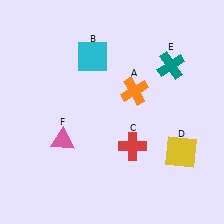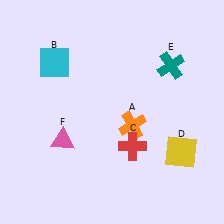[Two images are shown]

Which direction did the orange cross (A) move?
The orange cross (A) moved down.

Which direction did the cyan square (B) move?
The cyan square (B) moved left.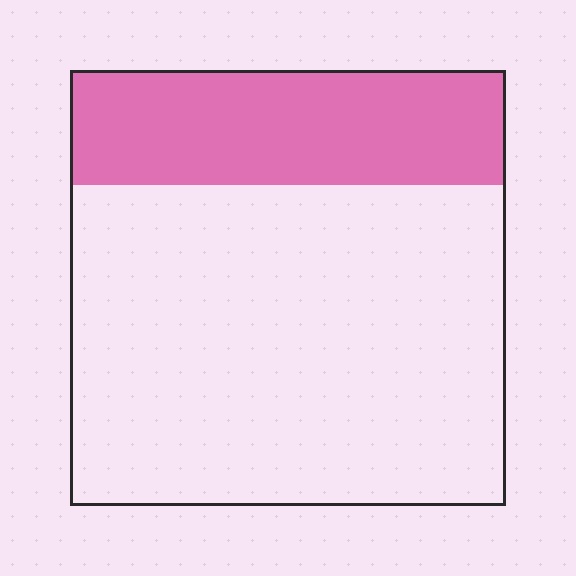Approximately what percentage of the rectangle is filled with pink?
Approximately 25%.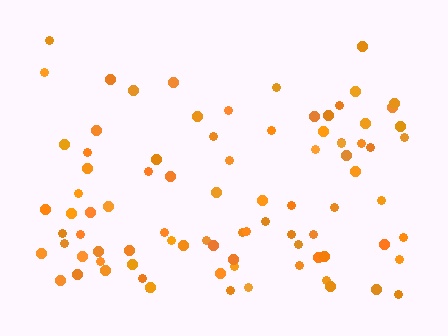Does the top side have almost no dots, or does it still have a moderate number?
Still a moderate number, just noticeably fewer than the bottom.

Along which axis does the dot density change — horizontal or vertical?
Vertical.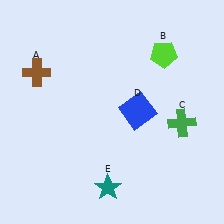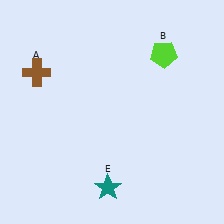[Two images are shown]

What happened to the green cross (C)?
The green cross (C) was removed in Image 2. It was in the bottom-right area of Image 1.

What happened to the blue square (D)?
The blue square (D) was removed in Image 2. It was in the top-right area of Image 1.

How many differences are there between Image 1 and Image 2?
There are 2 differences between the two images.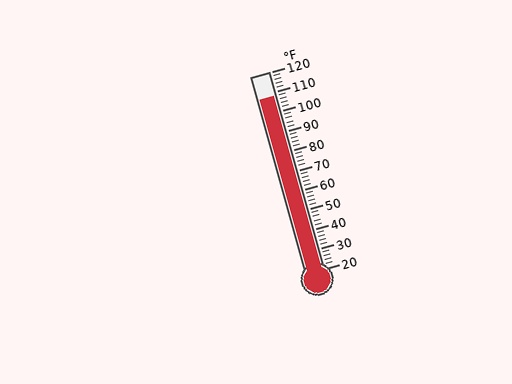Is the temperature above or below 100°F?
The temperature is above 100°F.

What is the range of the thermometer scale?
The thermometer scale ranges from 20°F to 120°F.